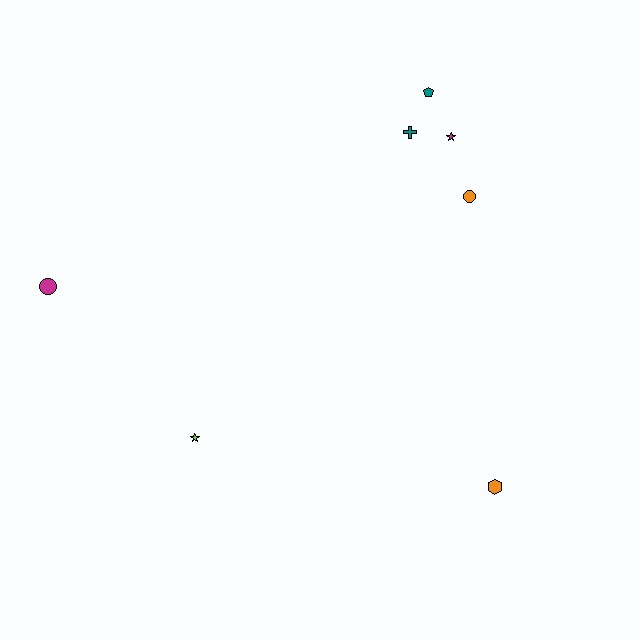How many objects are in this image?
There are 7 objects.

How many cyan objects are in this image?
There are no cyan objects.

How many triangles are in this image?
There are no triangles.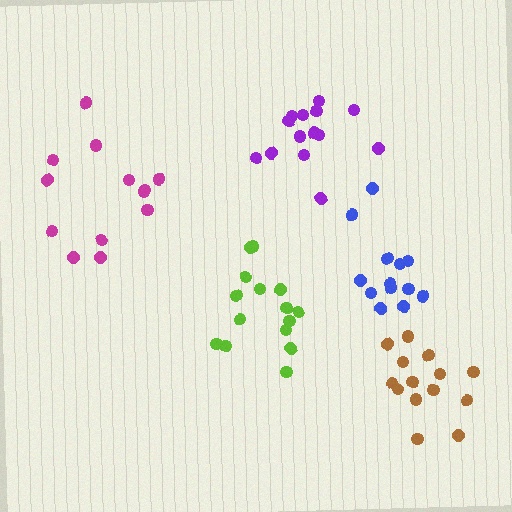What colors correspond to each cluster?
The clusters are colored: lime, magenta, blue, brown, purple.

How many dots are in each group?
Group 1: 15 dots, Group 2: 13 dots, Group 3: 13 dots, Group 4: 14 dots, Group 5: 14 dots (69 total).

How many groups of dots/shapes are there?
There are 5 groups.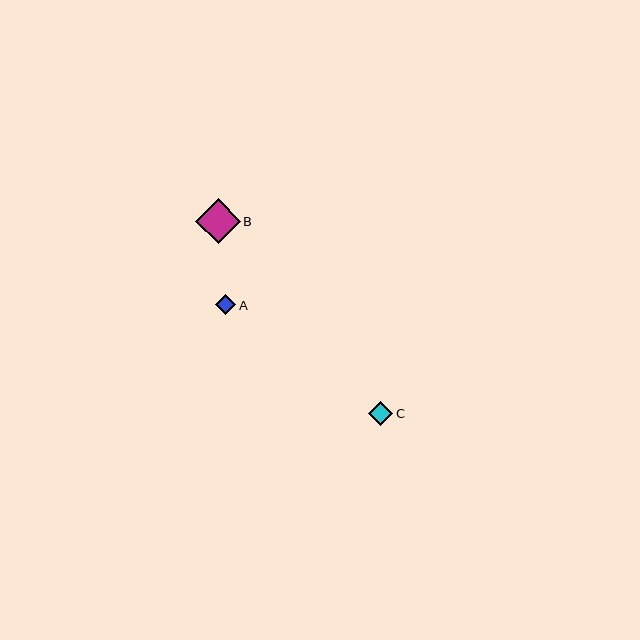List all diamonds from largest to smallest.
From largest to smallest: B, C, A.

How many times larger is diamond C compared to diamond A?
Diamond C is approximately 1.2 times the size of diamond A.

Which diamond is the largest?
Diamond B is the largest with a size of approximately 44 pixels.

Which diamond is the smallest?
Diamond A is the smallest with a size of approximately 20 pixels.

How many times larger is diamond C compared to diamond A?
Diamond C is approximately 1.2 times the size of diamond A.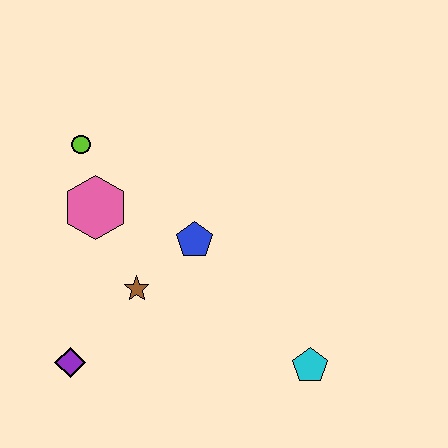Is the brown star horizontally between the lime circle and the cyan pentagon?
Yes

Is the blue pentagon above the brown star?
Yes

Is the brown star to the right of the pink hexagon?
Yes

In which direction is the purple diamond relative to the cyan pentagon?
The purple diamond is to the left of the cyan pentagon.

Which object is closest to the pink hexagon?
The lime circle is closest to the pink hexagon.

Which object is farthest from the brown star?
The cyan pentagon is farthest from the brown star.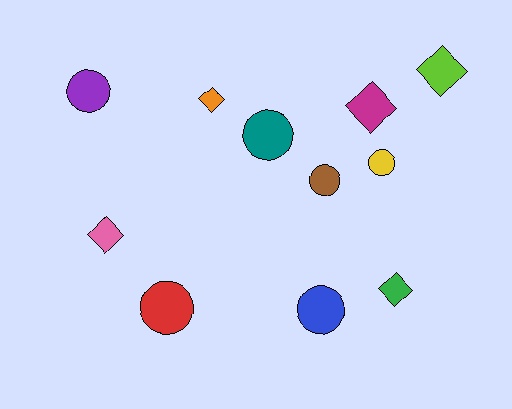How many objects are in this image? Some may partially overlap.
There are 11 objects.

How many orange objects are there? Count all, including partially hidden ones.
There is 1 orange object.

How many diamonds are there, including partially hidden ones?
There are 5 diamonds.